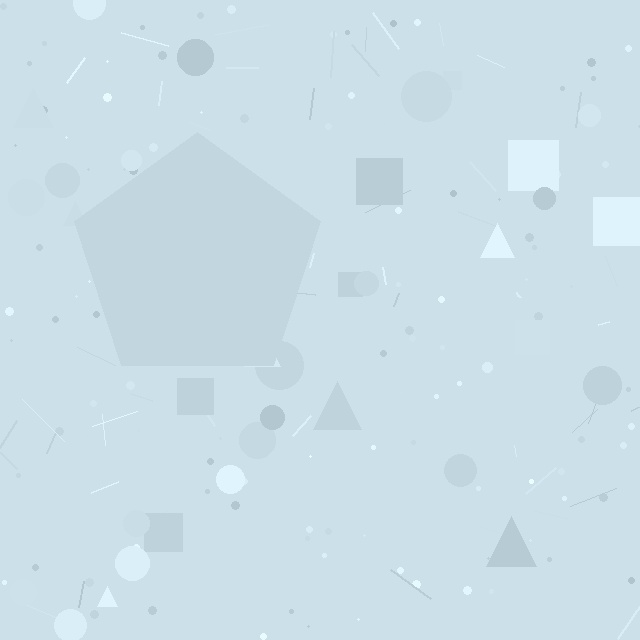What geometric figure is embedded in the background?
A pentagon is embedded in the background.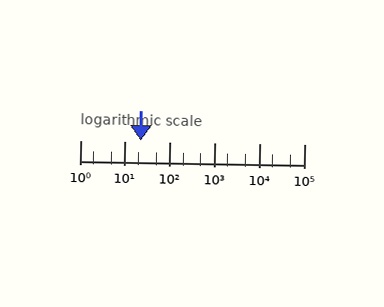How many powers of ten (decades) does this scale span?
The scale spans 5 decades, from 1 to 100000.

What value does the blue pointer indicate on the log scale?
The pointer indicates approximately 22.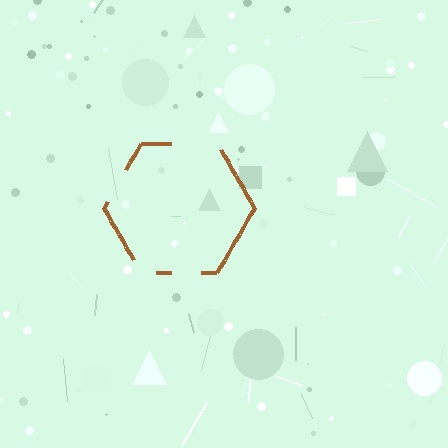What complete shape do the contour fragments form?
The contour fragments form a hexagon.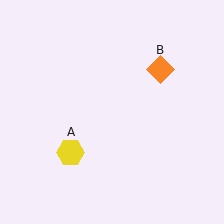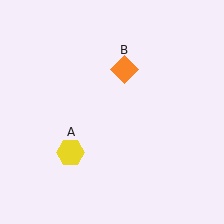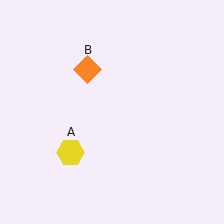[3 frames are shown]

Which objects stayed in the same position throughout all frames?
Yellow hexagon (object A) remained stationary.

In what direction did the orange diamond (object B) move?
The orange diamond (object B) moved left.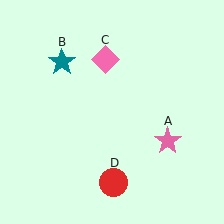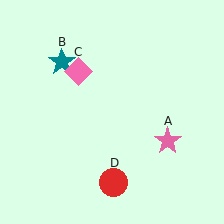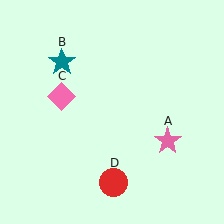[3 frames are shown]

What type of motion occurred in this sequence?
The pink diamond (object C) rotated counterclockwise around the center of the scene.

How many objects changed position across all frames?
1 object changed position: pink diamond (object C).